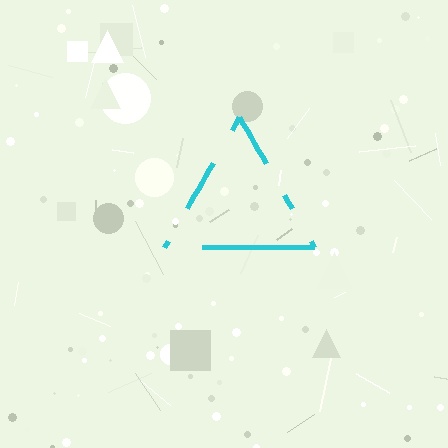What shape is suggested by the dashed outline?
The dashed outline suggests a triangle.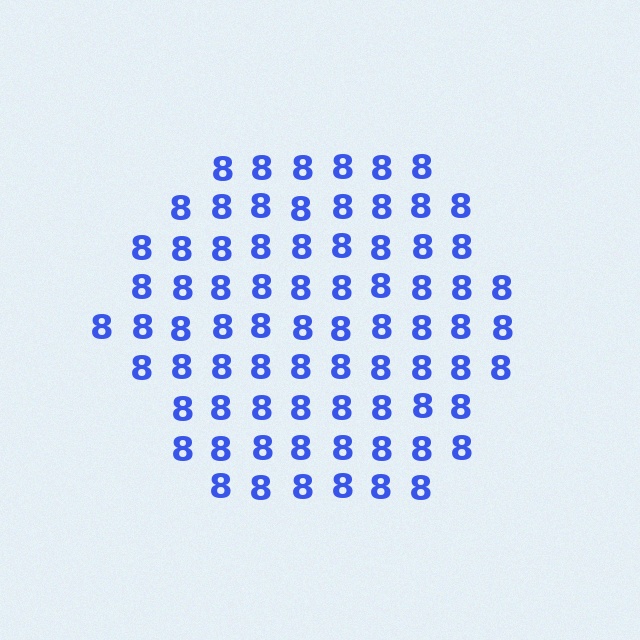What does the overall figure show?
The overall figure shows a hexagon.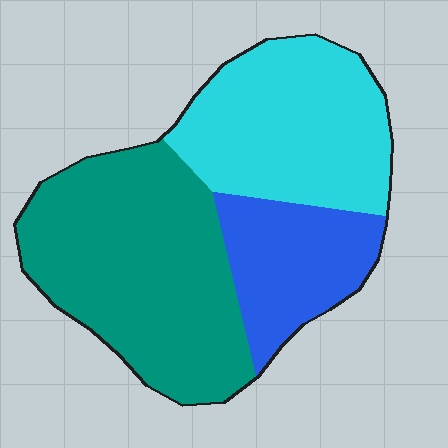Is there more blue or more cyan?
Cyan.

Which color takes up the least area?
Blue, at roughly 20%.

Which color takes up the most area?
Teal, at roughly 45%.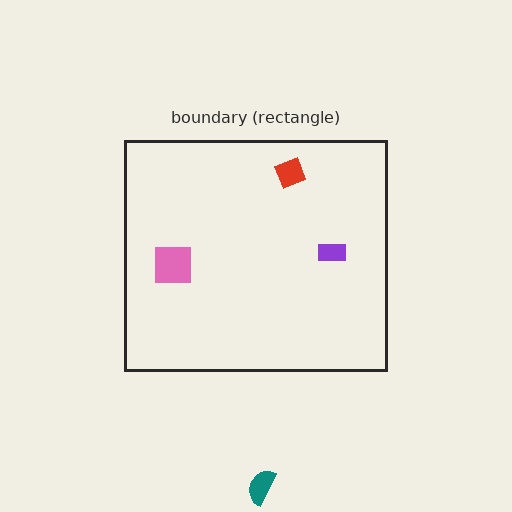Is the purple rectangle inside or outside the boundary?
Inside.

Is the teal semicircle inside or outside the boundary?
Outside.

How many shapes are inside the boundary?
3 inside, 1 outside.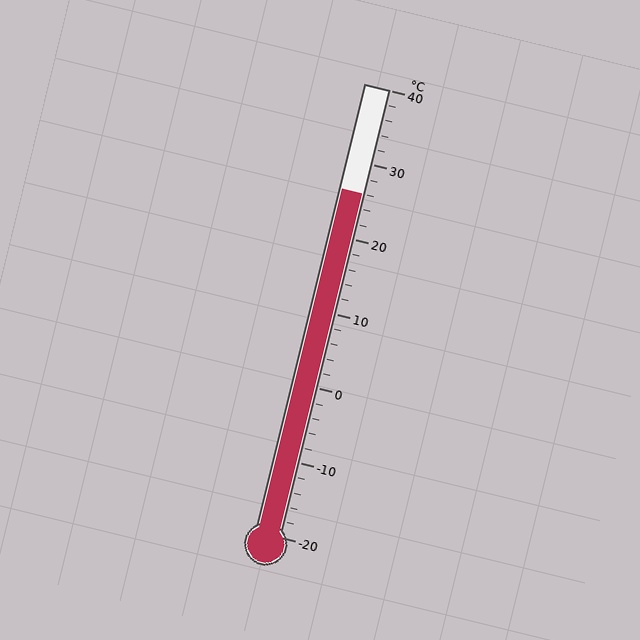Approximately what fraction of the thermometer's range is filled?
The thermometer is filled to approximately 75% of its range.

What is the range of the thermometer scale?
The thermometer scale ranges from -20°C to 40°C.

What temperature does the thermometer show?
The thermometer shows approximately 26°C.